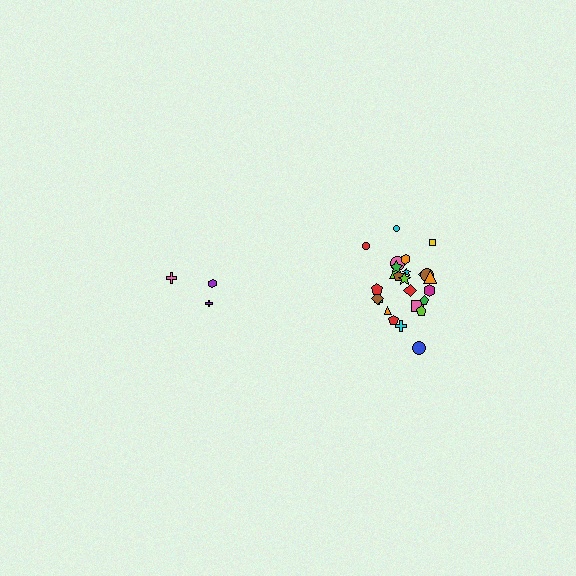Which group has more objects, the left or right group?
The right group.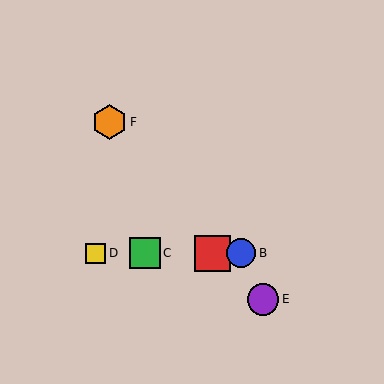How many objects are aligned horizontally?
4 objects (A, B, C, D) are aligned horizontally.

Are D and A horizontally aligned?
Yes, both are at y≈254.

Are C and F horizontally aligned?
No, C is at y≈254 and F is at y≈122.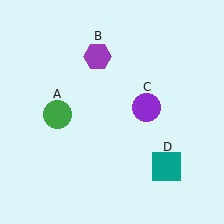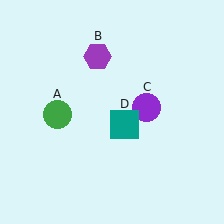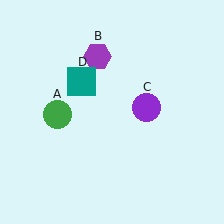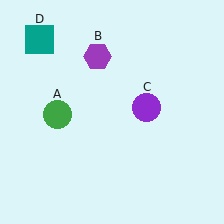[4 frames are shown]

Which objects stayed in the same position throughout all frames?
Green circle (object A) and purple hexagon (object B) and purple circle (object C) remained stationary.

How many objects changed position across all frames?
1 object changed position: teal square (object D).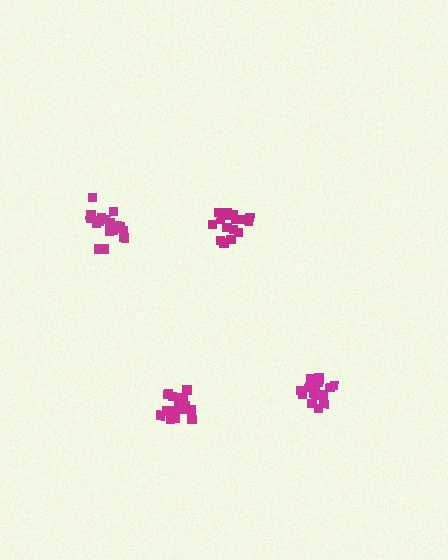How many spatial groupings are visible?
There are 4 spatial groupings.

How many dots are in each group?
Group 1: 17 dots, Group 2: 20 dots, Group 3: 17 dots, Group 4: 19 dots (73 total).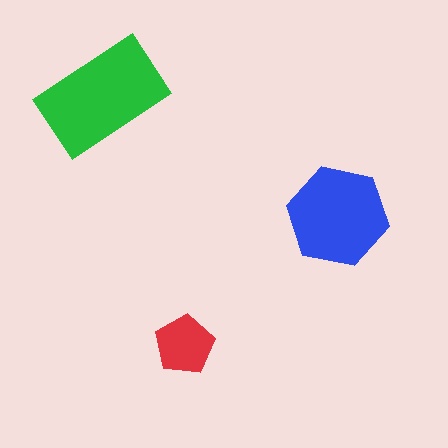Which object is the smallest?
The red pentagon.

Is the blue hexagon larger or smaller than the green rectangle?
Smaller.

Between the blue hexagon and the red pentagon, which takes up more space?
The blue hexagon.